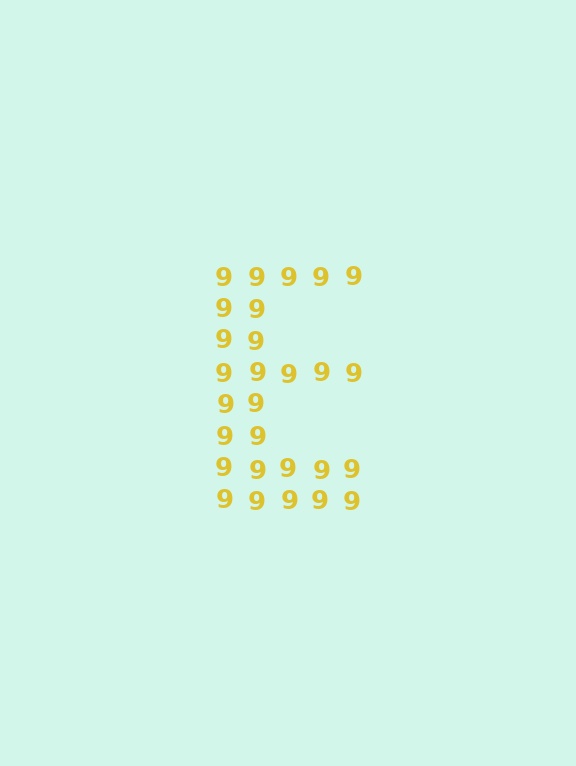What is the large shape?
The large shape is the letter E.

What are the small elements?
The small elements are digit 9's.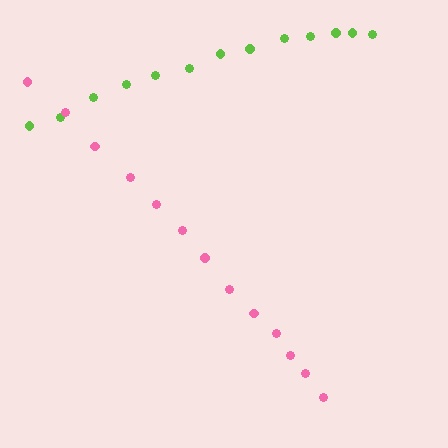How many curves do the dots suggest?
There are 2 distinct paths.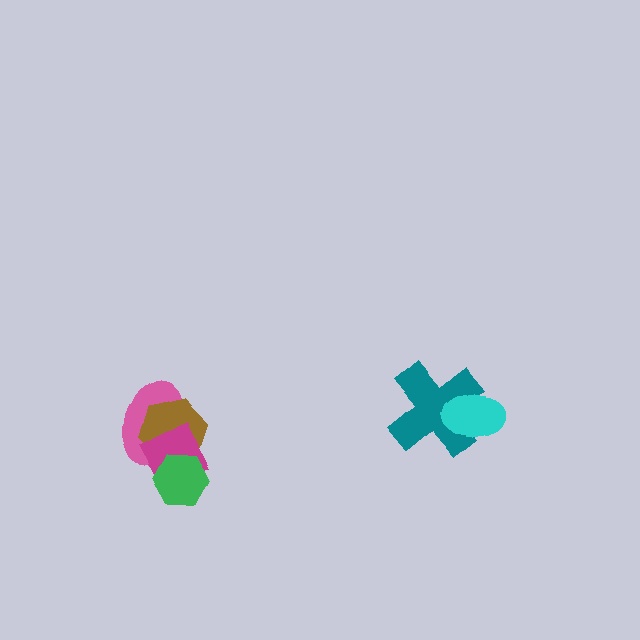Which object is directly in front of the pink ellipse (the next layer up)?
The brown hexagon is directly in front of the pink ellipse.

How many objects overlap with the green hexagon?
3 objects overlap with the green hexagon.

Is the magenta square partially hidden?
Yes, it is partially covered by another shape.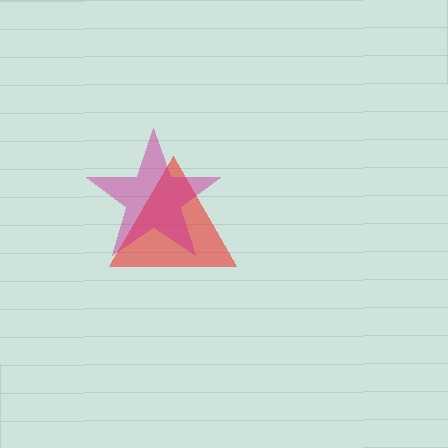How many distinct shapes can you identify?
There are 2 distinct shapes: a red triangle, a magenta star.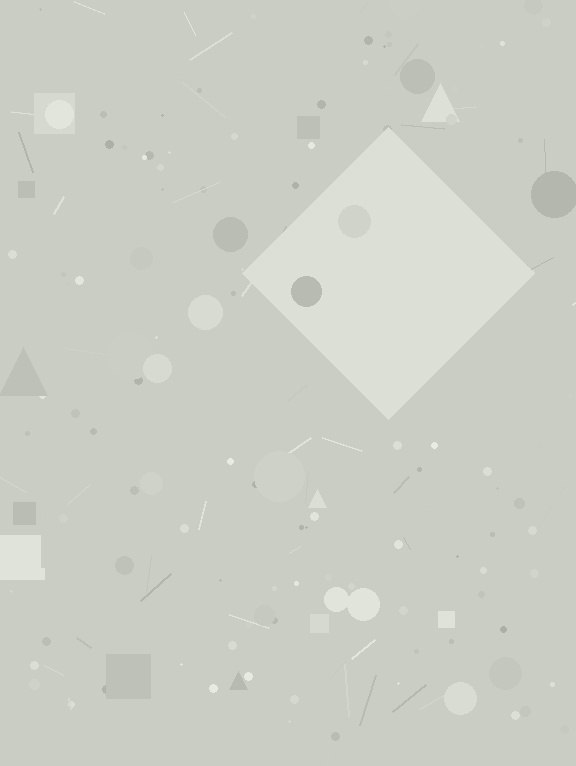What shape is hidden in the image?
A diamond is hidden in the image.